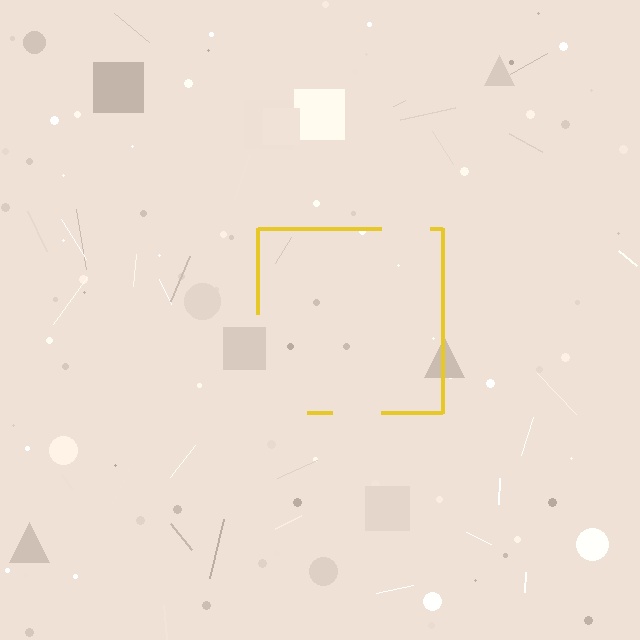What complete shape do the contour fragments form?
The contour fragments form a square.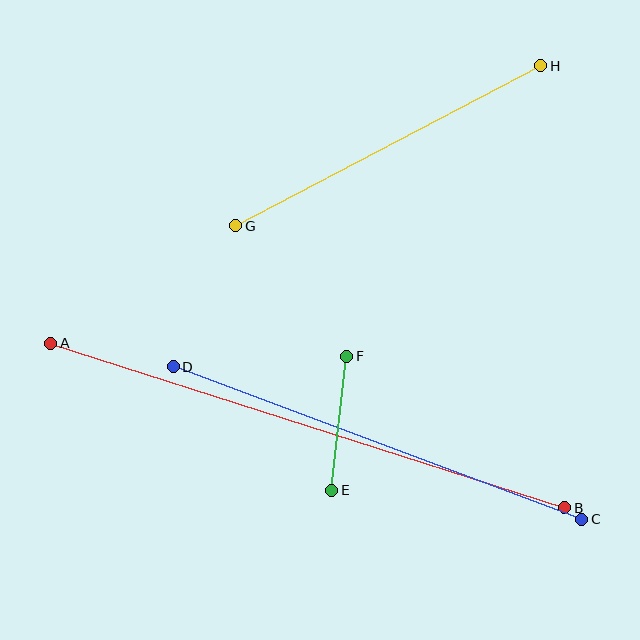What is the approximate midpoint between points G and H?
The midpoint is at approximately (388, 146) pixels.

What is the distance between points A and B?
The distance is approximately 540 pixels.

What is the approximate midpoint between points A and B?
The midpoint is at approximately (308, 425) pixels.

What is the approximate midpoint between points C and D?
The midpoint is at approximately (377, 443) pixels.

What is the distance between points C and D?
The distance is approximately 436 pixels.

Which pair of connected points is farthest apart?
Points A and B are farthest apart.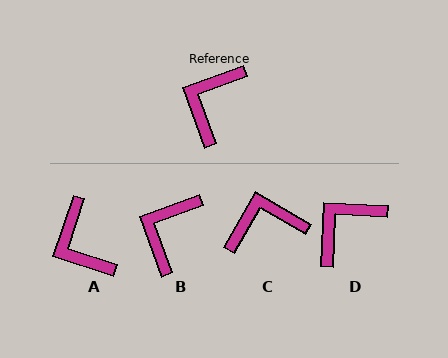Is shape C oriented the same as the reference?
No, it is off by about 50 degrees.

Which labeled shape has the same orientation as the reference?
B.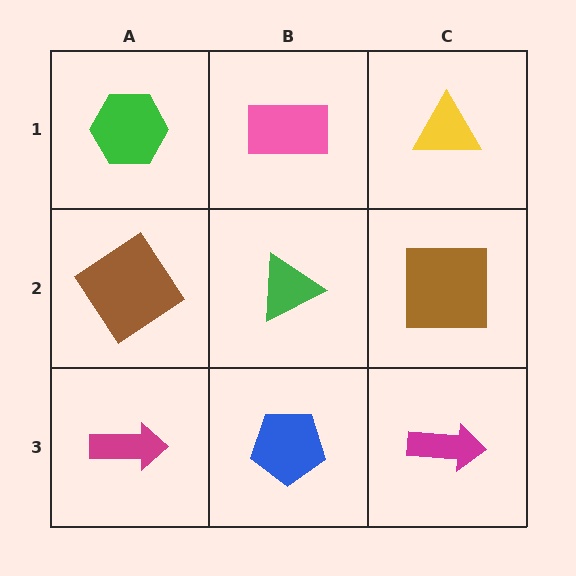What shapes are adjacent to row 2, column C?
A yellow triangle (row 1, column C), a magenta arrow (row 3, column C), a green triangle (row 2, column B).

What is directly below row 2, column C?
A magenta arrow.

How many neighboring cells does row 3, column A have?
2.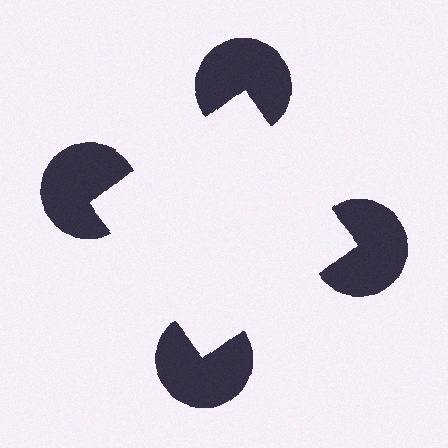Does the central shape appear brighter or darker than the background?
It typically appears slightly brighter than the background, even though no actual brightness change is drawn.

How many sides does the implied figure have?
4 sides.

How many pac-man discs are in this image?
There are 4 — one at each vertex of the illusory square.